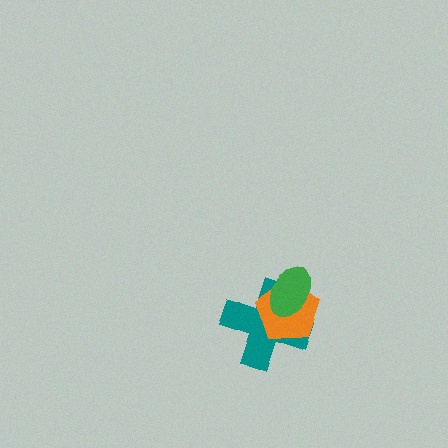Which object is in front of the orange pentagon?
The green ellipse is in front of the orange pentagon.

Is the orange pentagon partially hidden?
Yes, it is partially covered by another shape.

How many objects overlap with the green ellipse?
2 objects overlap with the green ellipse.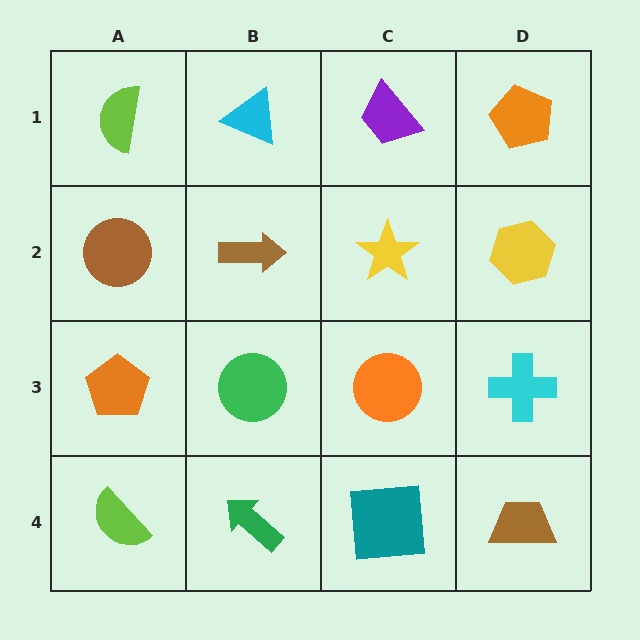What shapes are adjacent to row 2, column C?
A purple trapezoid (row 1, column C), an orange circle (row 3, column C), a brown arrow (row 2, column B), a yellow hexagon (row 2, column D).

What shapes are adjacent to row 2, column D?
An orange pentagon (row 1, column D), a cyan cross (row 3, column D), a yellow star (row 2, column C).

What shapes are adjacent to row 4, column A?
An orange pentagon (row 3, column A), a green arrow (row 4, column B).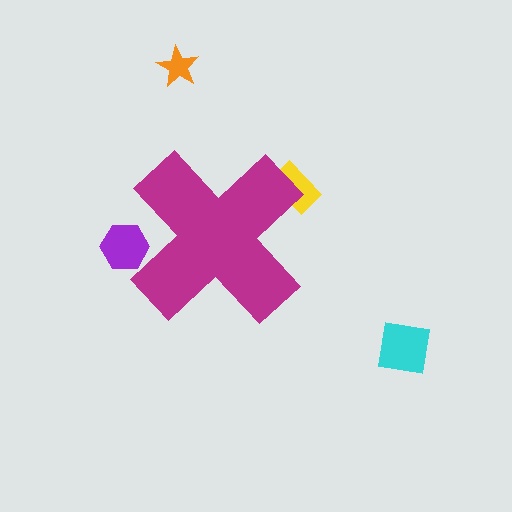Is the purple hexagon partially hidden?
Yes, the purple hexagon is partially hidden behind the magenta cross.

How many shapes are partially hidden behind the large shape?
2 shapes are partially hidden.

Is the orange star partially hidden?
No, the orange star is fully visible.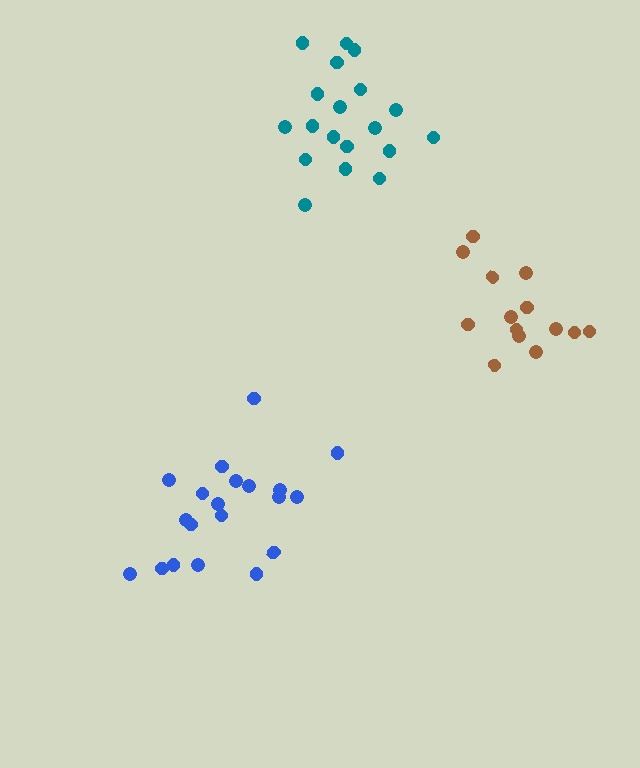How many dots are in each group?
Group 1: 20 dots, Group 2: 19 dots, Group 3: 14 dots (53 total).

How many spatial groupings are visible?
There are 3 spatial groupings.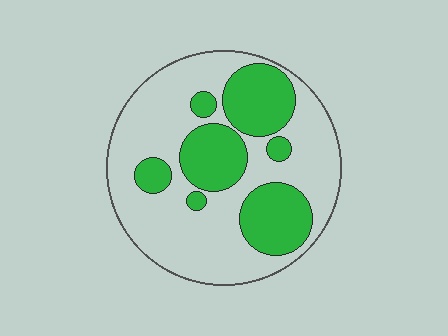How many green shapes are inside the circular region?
7.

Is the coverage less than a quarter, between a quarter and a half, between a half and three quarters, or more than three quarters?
Between a quarter and a half.